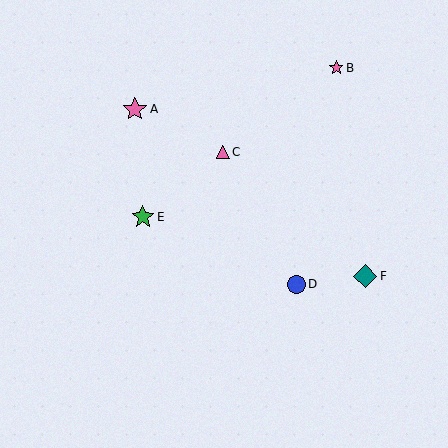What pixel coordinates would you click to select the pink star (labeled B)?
Click at (336, 68) to select the pink star B.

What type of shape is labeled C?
Shape C is a pink triangle.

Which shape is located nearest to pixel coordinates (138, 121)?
The pink star (labeled A) at (135, 109) is nearest to that location.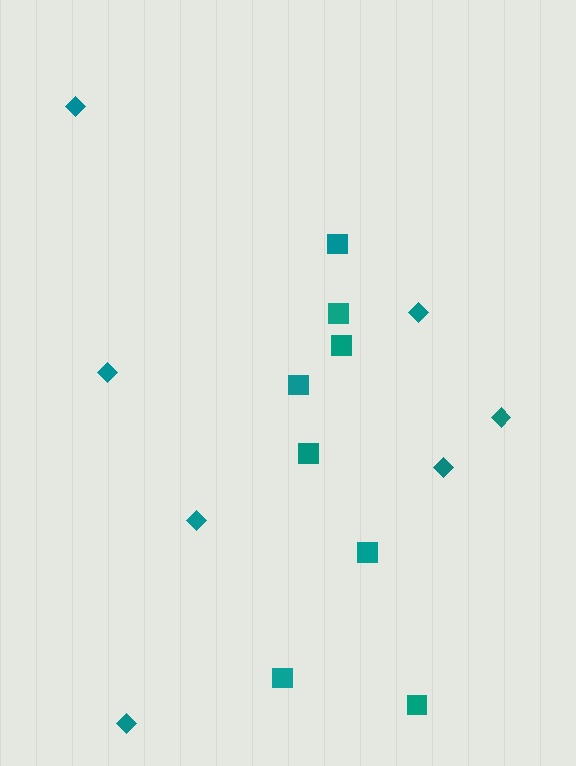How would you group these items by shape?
There are 2 groups: one group of diamonds (7) and one group of squares (8).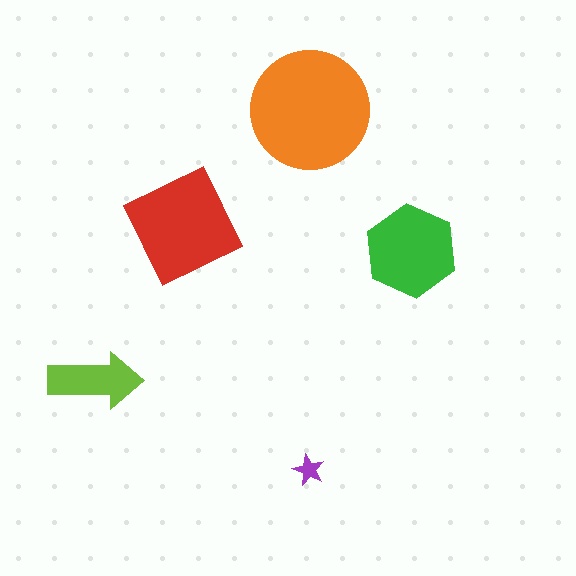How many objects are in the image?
There are 5 objects in the image.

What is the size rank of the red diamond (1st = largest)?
2nd.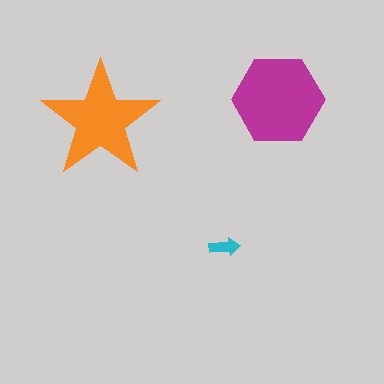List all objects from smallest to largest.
The cyan arrow, the orange star, the magenta hexagon.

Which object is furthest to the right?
The magenta hexagon is rightmost.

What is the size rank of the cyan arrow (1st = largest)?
3rd.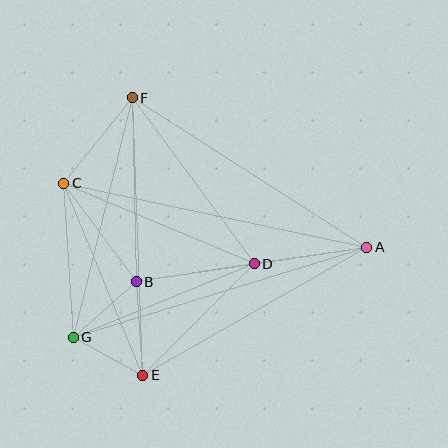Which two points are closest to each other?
Points E and G are closest to each other.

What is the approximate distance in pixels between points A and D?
The distance between A and D is approximately 113 pixels.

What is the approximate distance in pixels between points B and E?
The distance between B and E is approximately 94 pixels.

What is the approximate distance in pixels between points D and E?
The distance between D and E is approximately 158 pixels.